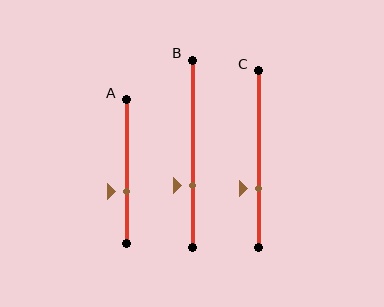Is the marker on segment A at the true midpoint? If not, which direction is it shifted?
No, the marker on segment A is shifted downward by about 14% of the segment length.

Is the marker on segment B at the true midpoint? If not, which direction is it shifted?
No, the marker on segment B is shifted downward by about 17% of the segment length.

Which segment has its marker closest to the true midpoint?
Segment A has its marker closest to the true midpoint.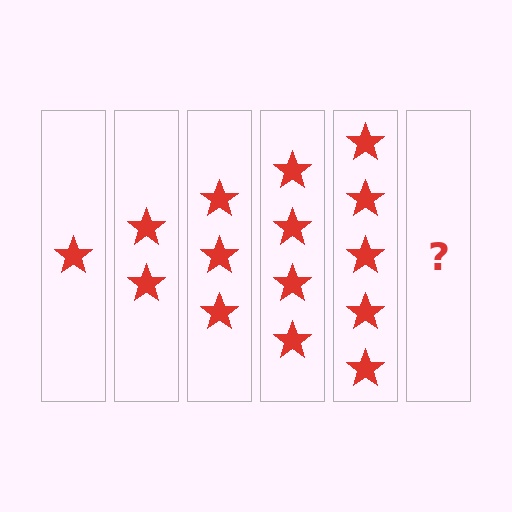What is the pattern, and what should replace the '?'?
The pattern is that each step adds one more star. The '?' should be 6 stars.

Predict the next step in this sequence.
The next step is 6 stars.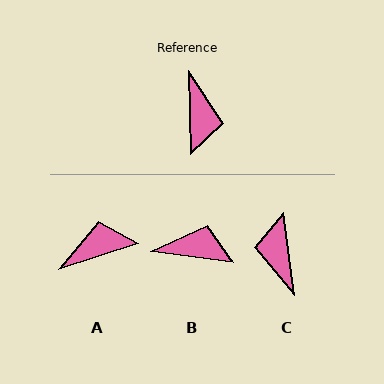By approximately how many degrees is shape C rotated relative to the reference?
Approximately 174 degrees clockwise.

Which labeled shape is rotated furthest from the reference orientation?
C, about 174 degrees away.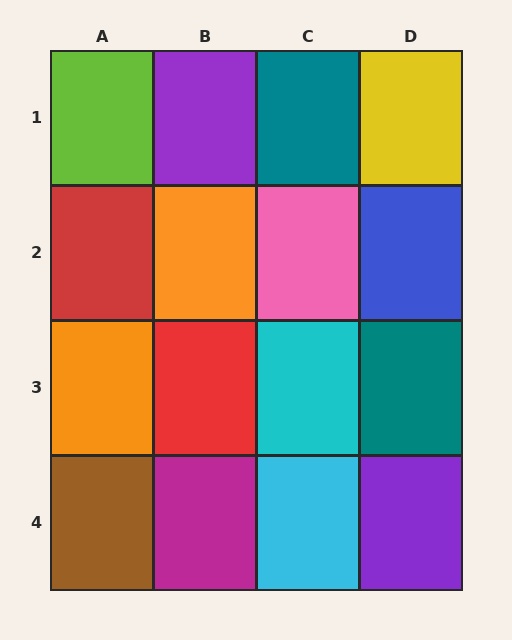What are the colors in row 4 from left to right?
Brown, magenta, cyan, purple.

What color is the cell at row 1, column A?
Lime.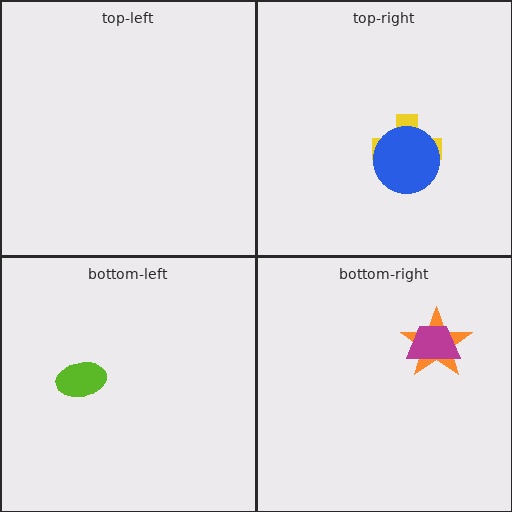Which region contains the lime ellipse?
The bottom-left region.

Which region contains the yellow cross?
The top-right region.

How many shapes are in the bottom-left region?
1.